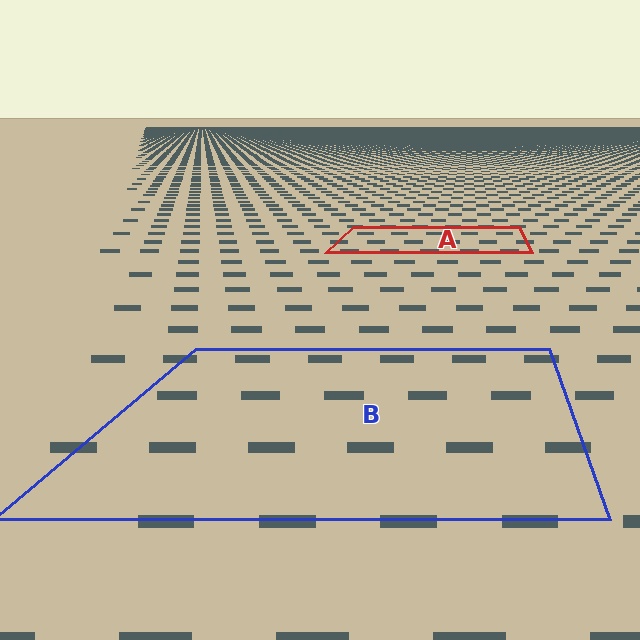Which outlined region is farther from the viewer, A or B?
Region A is farther from the viewer — the texture elements inside it appear smaller and more densely packed.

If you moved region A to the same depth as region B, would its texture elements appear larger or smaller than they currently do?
They would appear larger. At a closer depth, the same texture elements are projected at a bigger on-screen size.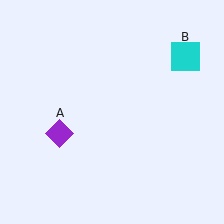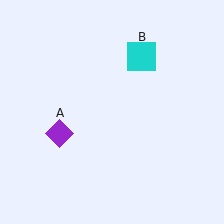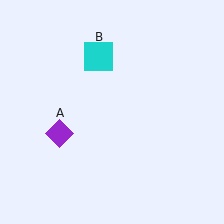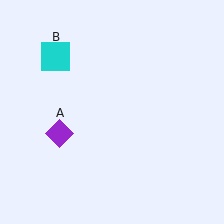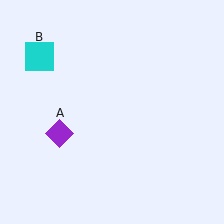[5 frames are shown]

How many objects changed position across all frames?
1 object changed position: cyan square (object B).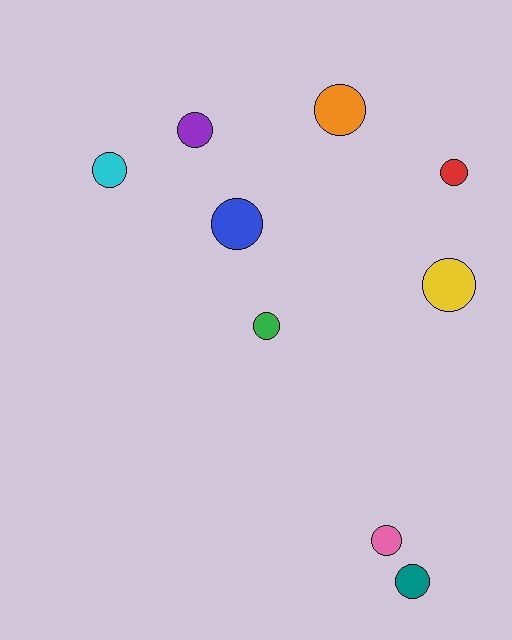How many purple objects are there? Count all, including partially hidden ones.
There is 1 purple object.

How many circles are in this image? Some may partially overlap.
There are 9 circles.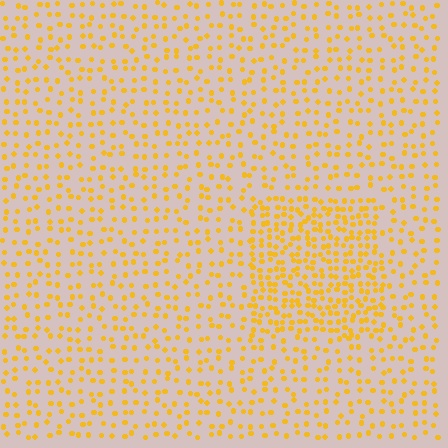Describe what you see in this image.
The image contains small yellow elements arranged at two different densities. A rectangle-shaped region is visible where the elements are more densely packed than the surrounding area.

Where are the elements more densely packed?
The elements are more densely packed inside the rectangle boundary.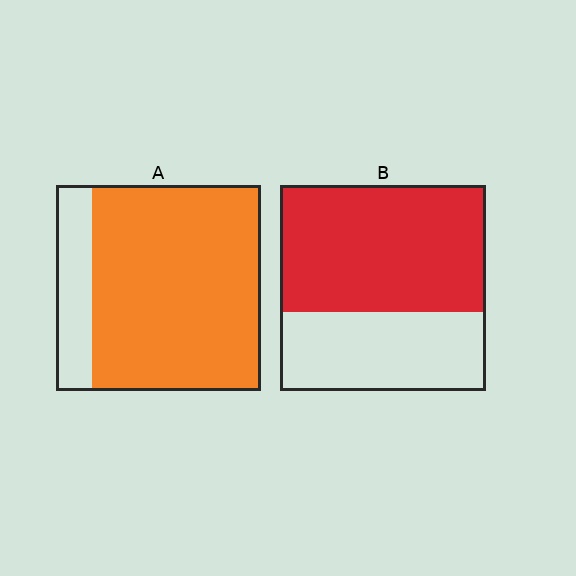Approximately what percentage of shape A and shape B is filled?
A is approximately 80% and B is approximately 60%.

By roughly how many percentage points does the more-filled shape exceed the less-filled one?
By roughly 20 percentage points (A over B).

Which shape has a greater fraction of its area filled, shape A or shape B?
Shape A.